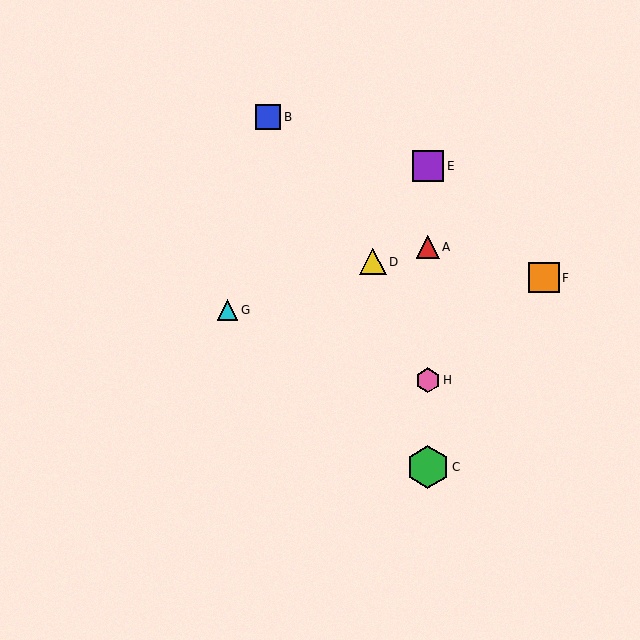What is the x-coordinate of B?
Object B is at x≈268.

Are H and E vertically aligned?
Yes, both are at x≈428.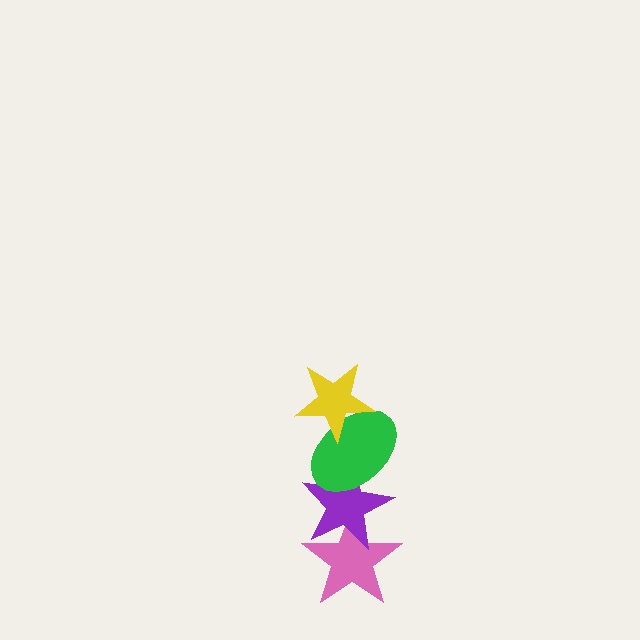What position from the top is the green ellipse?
The green ellipse is 2nd from the top.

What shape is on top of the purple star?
The green ellipse is on top of the purple star.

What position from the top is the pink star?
The pink star is 4th from the top.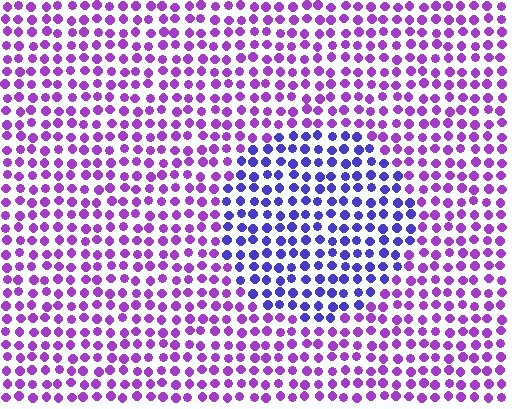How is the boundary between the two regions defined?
The boundary is defined purely by a slight shift in hue (about 40 degrees). Spacing, size, and orientation are identical on both sides.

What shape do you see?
I see a circle.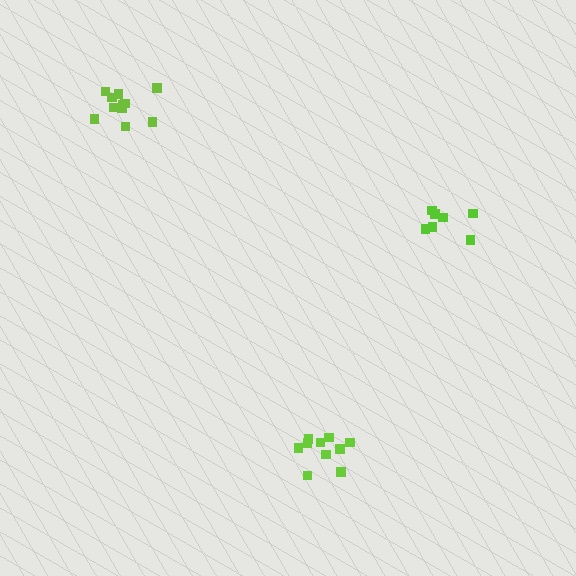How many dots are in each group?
Group 1: 10 dots, Group 2: 7 dots, Group 3: 11 dots (28 total).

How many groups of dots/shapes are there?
There are 3 groups.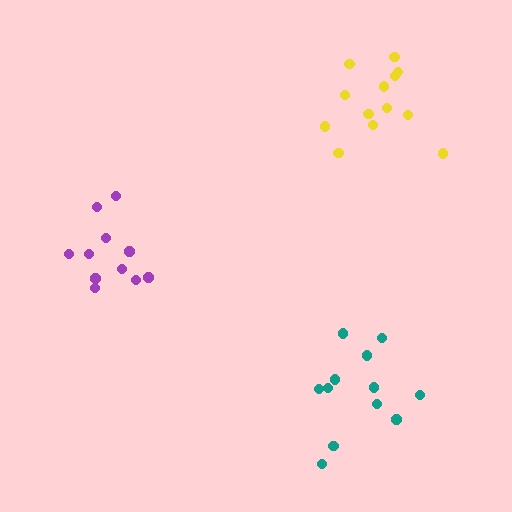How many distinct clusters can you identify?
There are 3 distinct clusters.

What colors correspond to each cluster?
The clusters are colored: teal, purple, yellow.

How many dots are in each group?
Group 1: 12 dots, Group 2: 12 dots, Group 3: 13 dots (37 total).